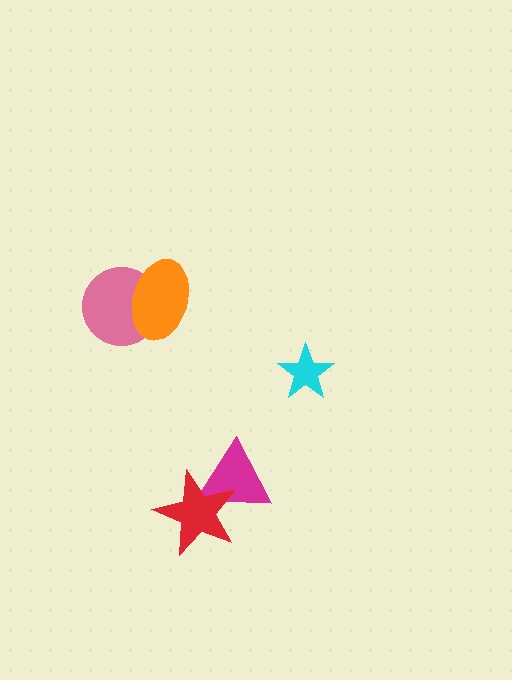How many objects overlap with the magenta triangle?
1 object overlaps with the magenta triangle.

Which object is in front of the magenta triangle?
The red star is in front of the magenta triangle.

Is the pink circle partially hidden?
Yes, it is partially covered by another shape.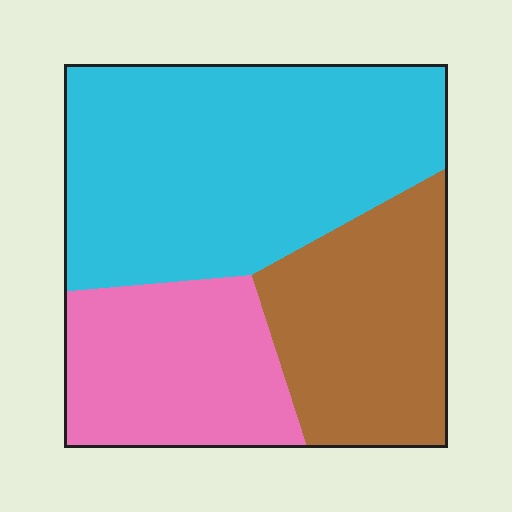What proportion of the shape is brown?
Brown takes up about one quarter (1/4) of the shape.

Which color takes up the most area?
Cyan, at roughly 50%.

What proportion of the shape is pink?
Pink takes up about one quarter (1/4) of the shape.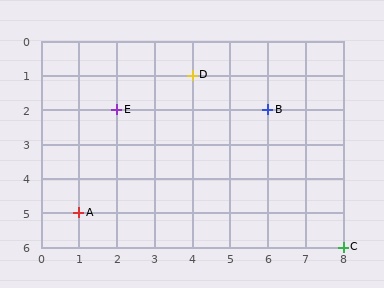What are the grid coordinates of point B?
Point B is at grid coordinates (6, 2).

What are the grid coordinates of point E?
Point E is at grid coordinates (2, 2).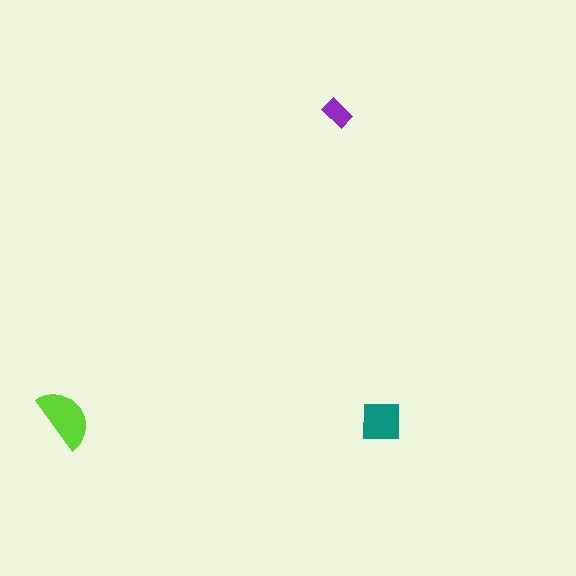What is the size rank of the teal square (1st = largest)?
2nd.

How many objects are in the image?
There are 3 objects in the image.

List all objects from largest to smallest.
The lime semicircle, the teal square, the purple rectangle.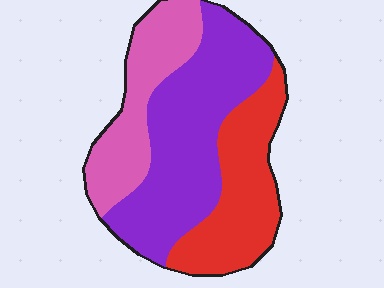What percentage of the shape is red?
Red takes up between a sixth and a third of the shape.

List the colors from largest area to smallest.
From largest to smallest: purple, red, pink.